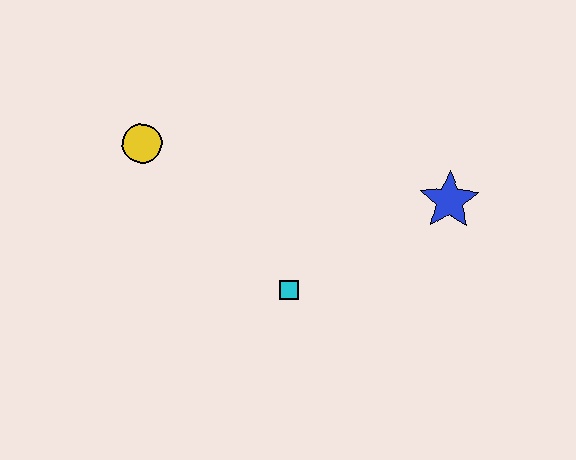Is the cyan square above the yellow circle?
No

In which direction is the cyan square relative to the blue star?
The cyan square is to the left of the blue star.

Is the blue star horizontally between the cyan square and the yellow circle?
No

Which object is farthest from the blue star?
The yellow circle is farthest from the blue star.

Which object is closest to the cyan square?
The blue star is closest to the cyan square.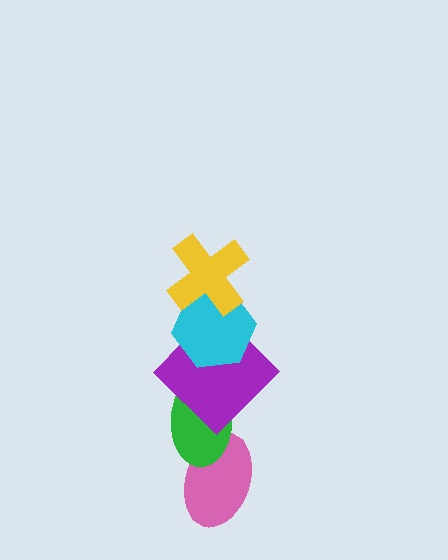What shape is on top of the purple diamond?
The cyan hexagon is on top of the purple diamond.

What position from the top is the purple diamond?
The purple diamond is 3rd from the top.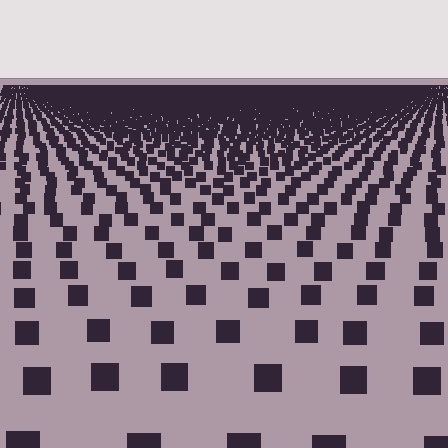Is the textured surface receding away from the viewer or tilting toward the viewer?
The surface is receding away from the viewer. Texture elements get smaller and denser toward the top.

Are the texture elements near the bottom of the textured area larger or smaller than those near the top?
Larger. Near the bottom, elements are closer to the viewer and appear at a bigger on-screen size.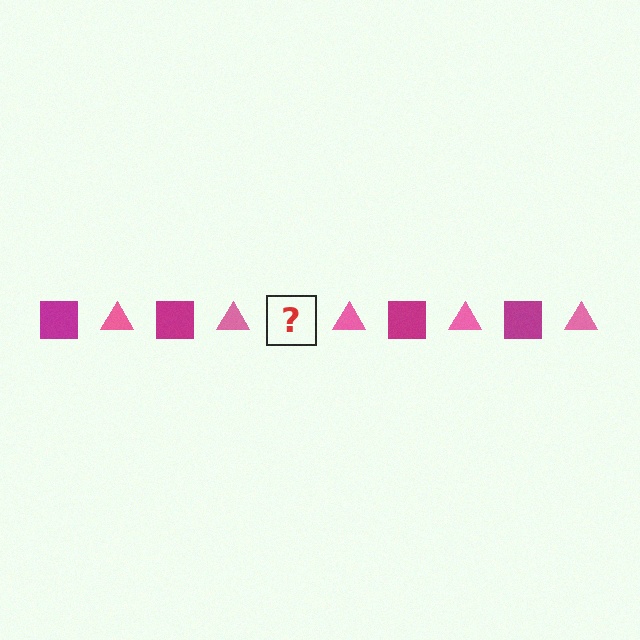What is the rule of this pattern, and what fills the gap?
The rule is that the pattern alternates between magenta square and pink triangle. The gap should be filled with a magenta square.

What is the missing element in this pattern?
The missing element is a magenta square.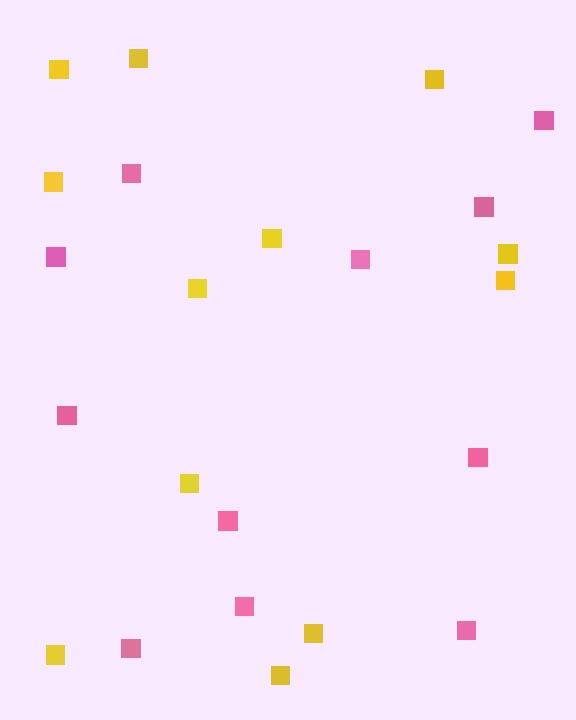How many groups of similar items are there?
There are 2 groups: one group of pink squares (11) and one group of yellow squares (12).